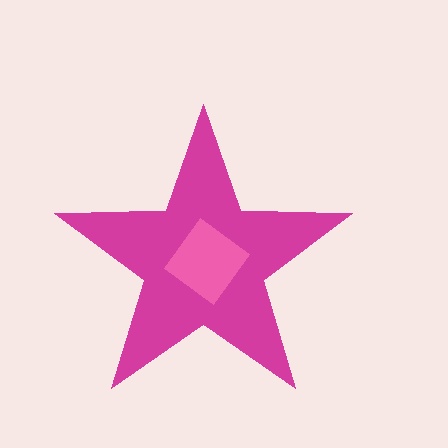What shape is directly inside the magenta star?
The pink diamond.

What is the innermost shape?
The pink diamond.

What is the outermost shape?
The magenta star.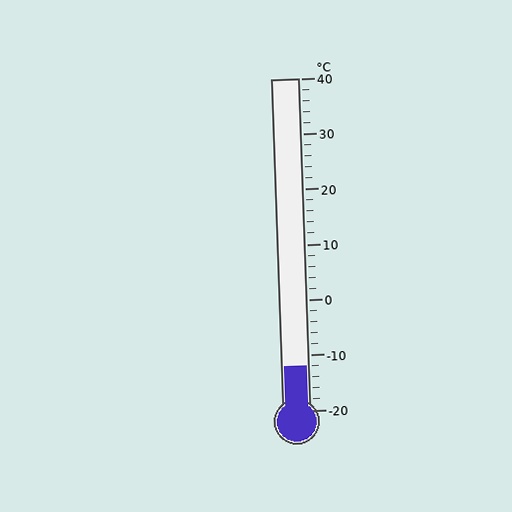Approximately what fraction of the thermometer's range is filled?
The thermometer is filled to approximately 15% of its range.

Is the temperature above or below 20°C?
The temperature is below 20°C.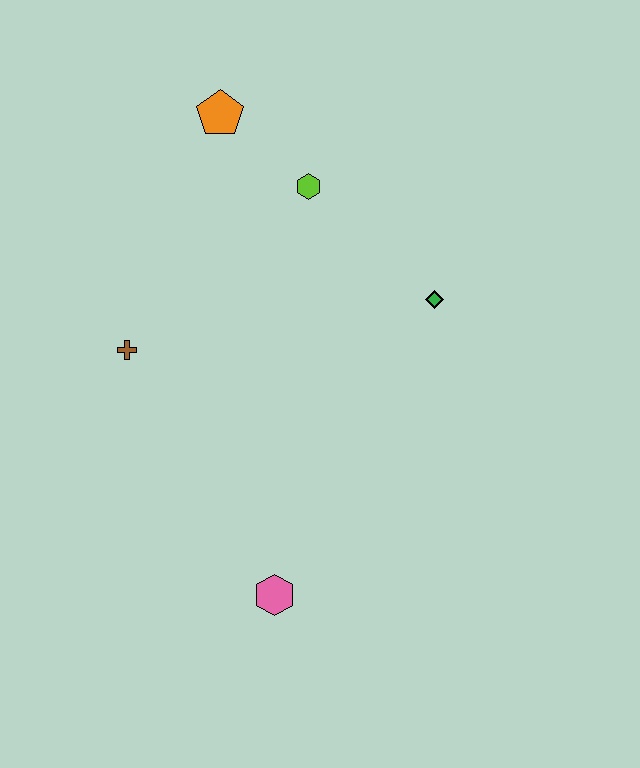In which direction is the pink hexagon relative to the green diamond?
The pink hexagon is below the green diamond.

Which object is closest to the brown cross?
The lime hexagon is closest to the brown cross.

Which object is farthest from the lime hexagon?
The pink hexagon is farthest from the lime hexagon.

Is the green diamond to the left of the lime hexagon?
No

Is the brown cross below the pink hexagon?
No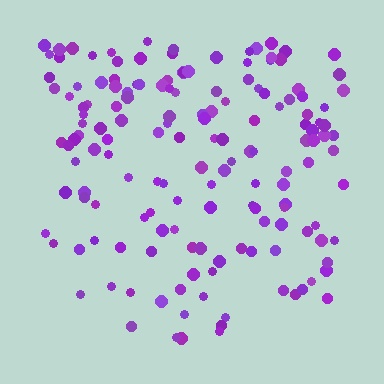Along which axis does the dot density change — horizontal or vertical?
Vertical.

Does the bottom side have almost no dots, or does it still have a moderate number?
Still a moderate number, just noticeably fewer than the top.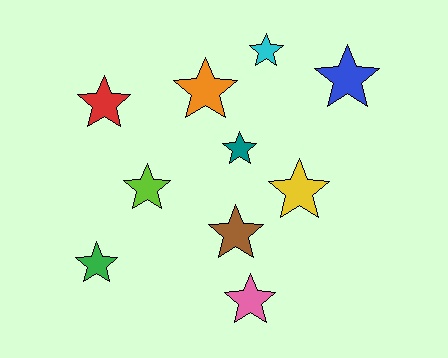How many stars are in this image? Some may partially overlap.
There are 10 stars.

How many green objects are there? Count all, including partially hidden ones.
There is 1 green object.